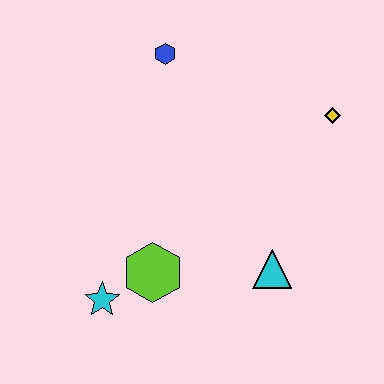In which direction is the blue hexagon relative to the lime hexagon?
The blue hexagon is above the lime hexagon.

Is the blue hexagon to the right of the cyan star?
Yes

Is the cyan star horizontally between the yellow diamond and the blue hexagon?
No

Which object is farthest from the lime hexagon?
The yellow diamond is farthest from the lime hexagon.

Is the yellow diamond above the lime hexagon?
Yes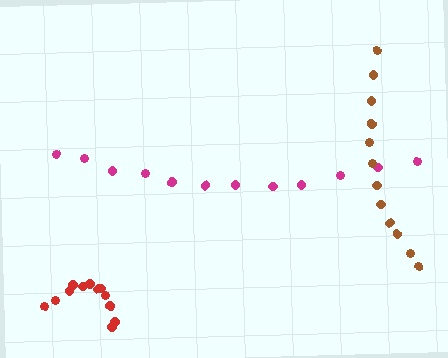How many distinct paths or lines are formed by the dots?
There are 3 distinct paths.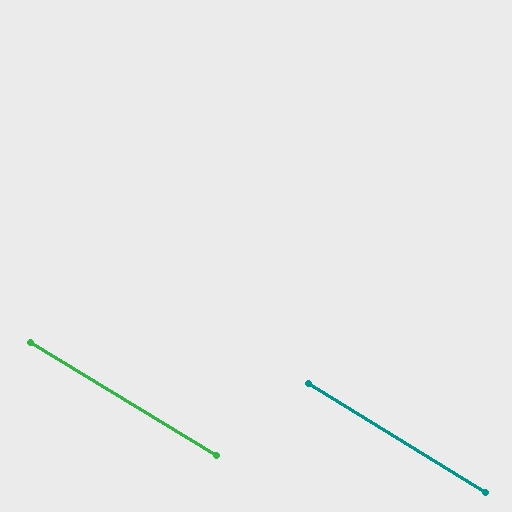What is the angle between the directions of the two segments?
Approximately 0 degrees.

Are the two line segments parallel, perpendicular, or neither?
Parallel — their directions differ by only 0.4°.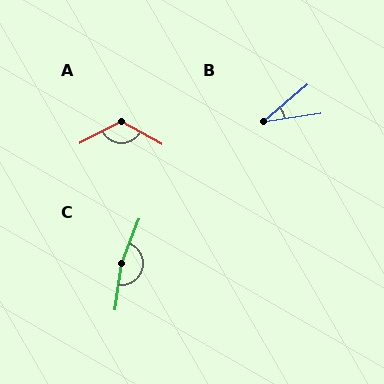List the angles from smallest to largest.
B (32°), A (123°), C (166°).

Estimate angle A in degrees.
Approximately 123 degrees.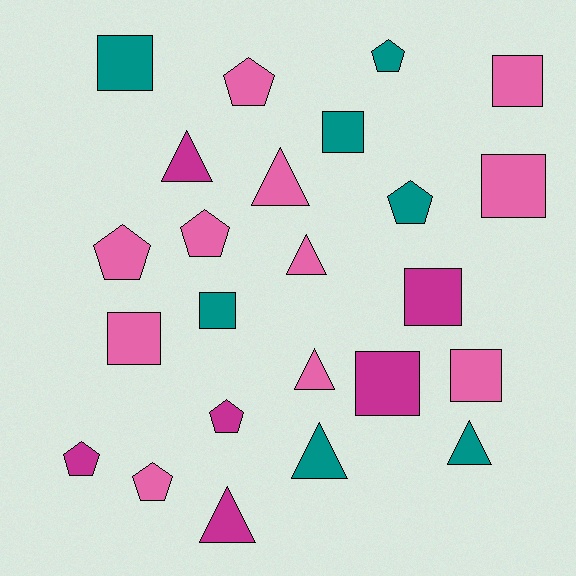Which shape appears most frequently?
Square, with 9 objects.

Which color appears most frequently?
Pink, with 11 objects.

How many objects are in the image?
There are 24 objects.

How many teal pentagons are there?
There are 2 teal pentagons.